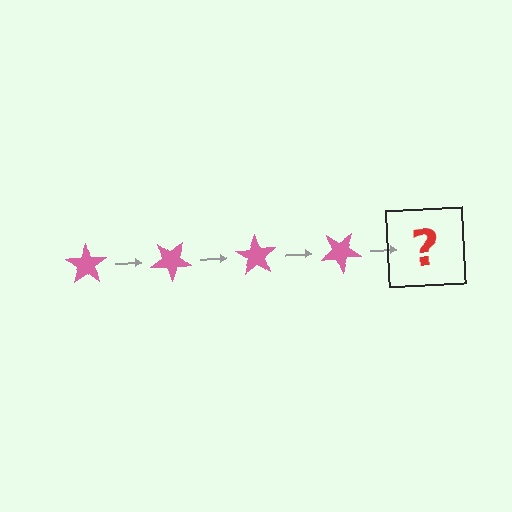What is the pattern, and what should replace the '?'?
The pattern is that the star rotates 35 degrees each step. The '?' should be a pink star rotated 140 degrees.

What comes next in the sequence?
The next element should be a pink star rotated 140 degrees.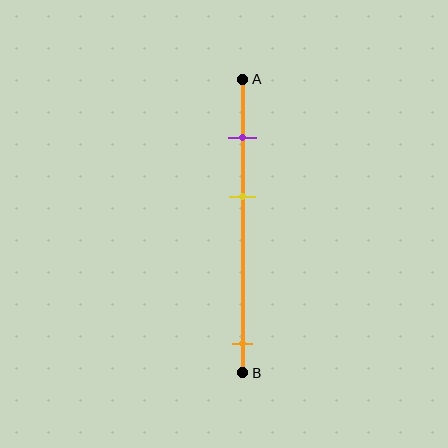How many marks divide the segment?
There are 3 marks dividing the segment.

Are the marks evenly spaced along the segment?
No, the marks are not evenly spaced.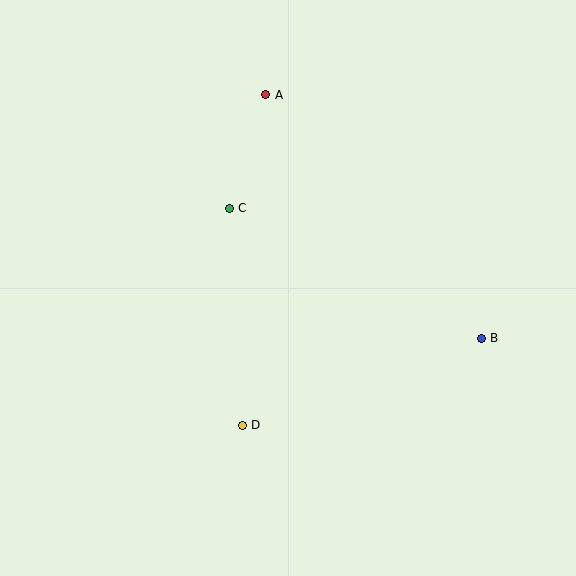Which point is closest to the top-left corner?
Point A is closest to the top-left corner.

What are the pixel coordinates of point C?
Point C is at (229, 208).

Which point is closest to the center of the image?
Point C at (229, 208) is closest to the center.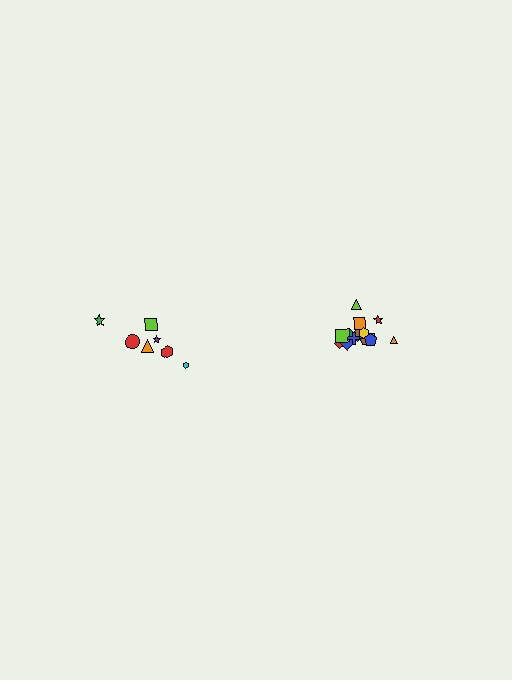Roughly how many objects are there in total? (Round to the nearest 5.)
Roughly 20 objects in total.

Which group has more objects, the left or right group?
The right group.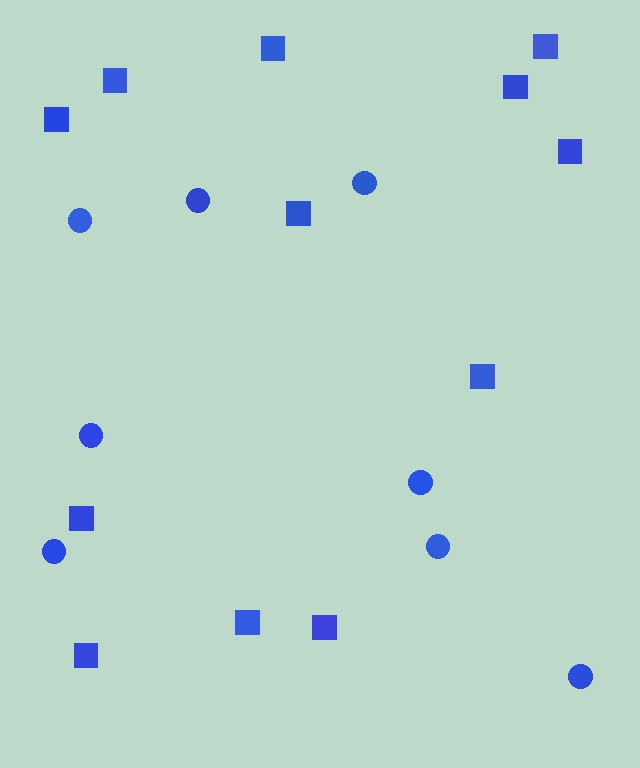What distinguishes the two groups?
There are 2 groups: one group of squares (12) and one group of circles (8).